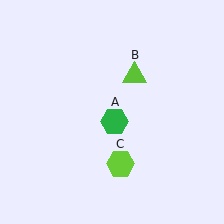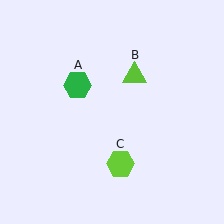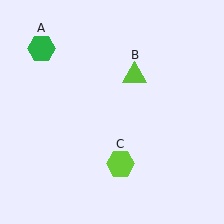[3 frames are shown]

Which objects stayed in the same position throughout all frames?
Lime triangle (object B) and lime hexagon (object C) remained stationary.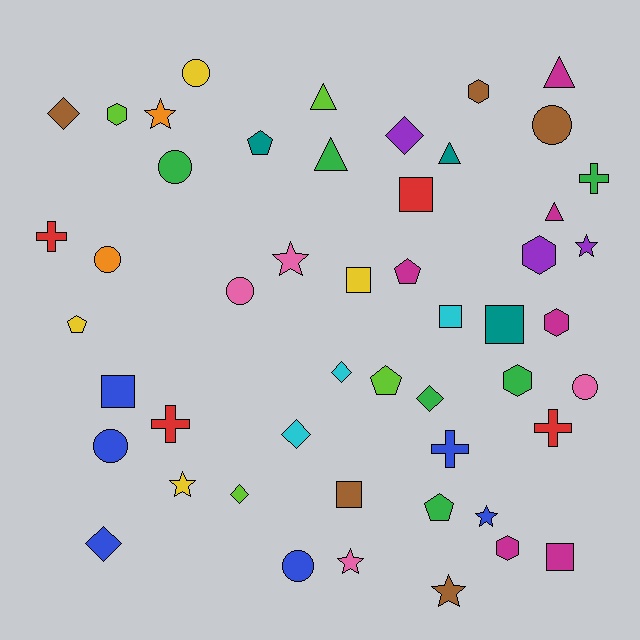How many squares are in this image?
There are 7 squares.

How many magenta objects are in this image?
There are 6 magenta objects.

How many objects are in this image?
There are 50 objects.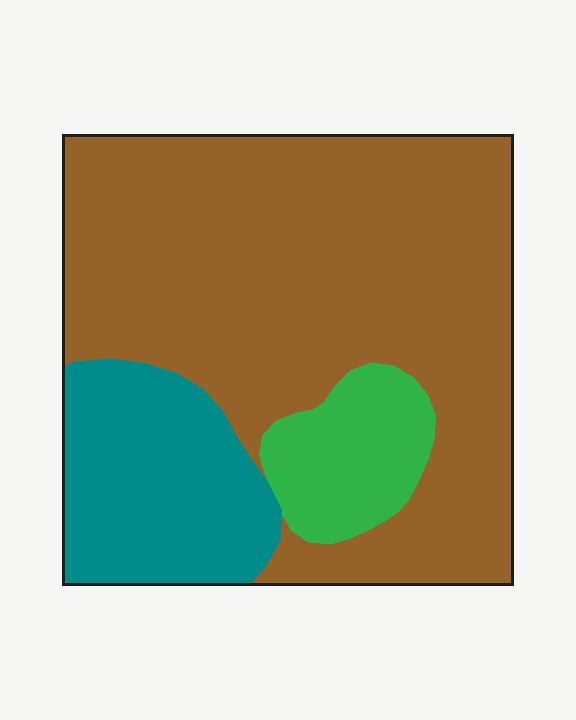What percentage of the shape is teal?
Teal covers 20% of the shape.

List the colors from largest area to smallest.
From largest to smallest: brown, teal, green.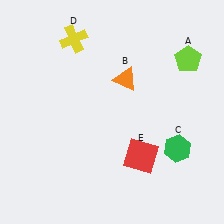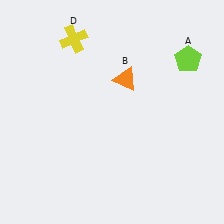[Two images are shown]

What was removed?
The green hexagon (C), the red square (E) were removed in Image 2.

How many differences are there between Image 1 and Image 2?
There are 2 differences between the two images.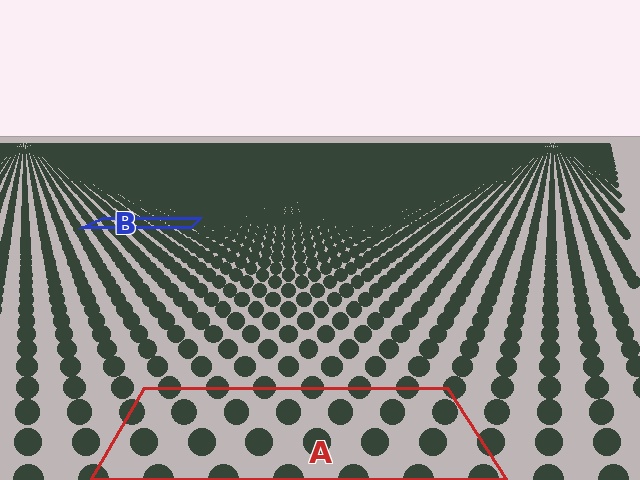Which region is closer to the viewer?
Region A is closer. The texture elements there are larger and more spread out.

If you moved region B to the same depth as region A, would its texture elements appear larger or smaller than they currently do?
They would appear larger. At a closer depth, the same texture elements are projected at a bigger on-screen size.